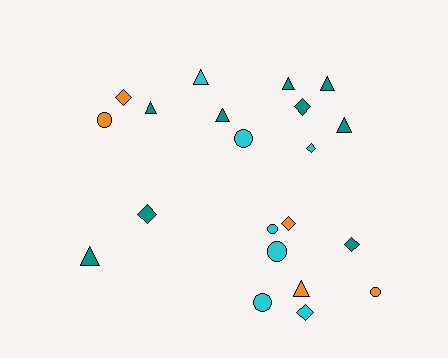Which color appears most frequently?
Teal, with 9 objects.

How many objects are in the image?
There are 21 objects.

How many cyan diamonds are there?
There are 2 cyan diamonds.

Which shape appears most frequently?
Triangle, with 8 objects.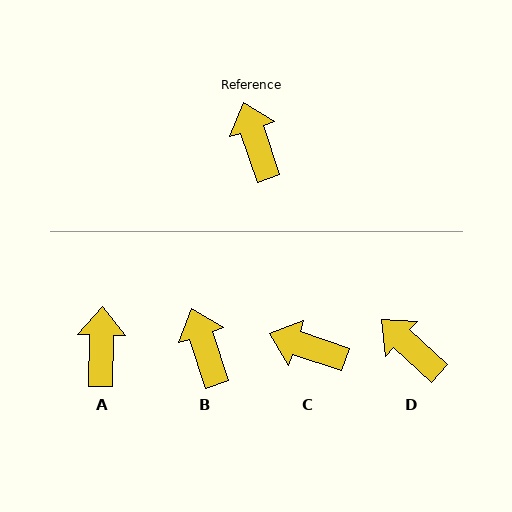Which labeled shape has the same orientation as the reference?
B.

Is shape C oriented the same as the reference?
No, it is off by about 53 degrees.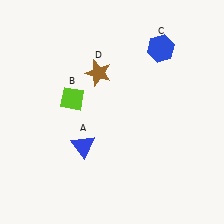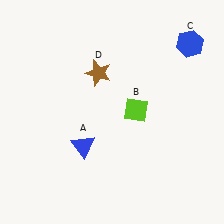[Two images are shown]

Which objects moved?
The objects that moved are: the lime diamond (B), the blue hexagon (C).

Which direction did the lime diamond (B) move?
The lime diamond (B) moved right.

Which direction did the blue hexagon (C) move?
The blue hexagon (C) moved right.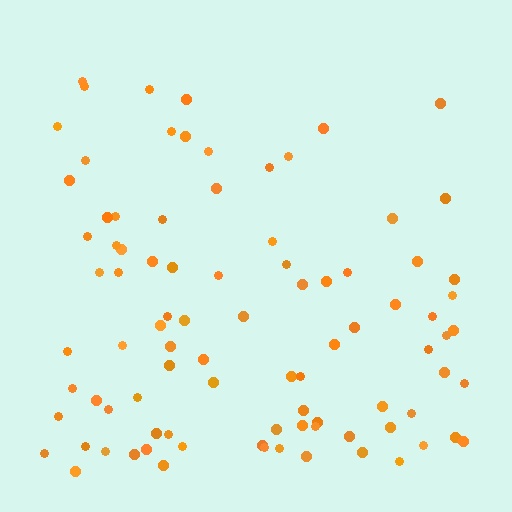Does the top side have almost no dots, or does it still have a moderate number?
Still a moderate number, just noticeably fewer than the bottom.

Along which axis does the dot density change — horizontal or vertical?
Vertical.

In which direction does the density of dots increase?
From top to bottom, with the bottom side densest.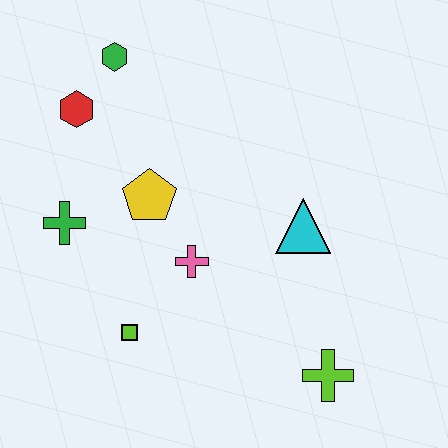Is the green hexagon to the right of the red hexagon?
Yes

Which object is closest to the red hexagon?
The green hexagon is closest to the red hexagon.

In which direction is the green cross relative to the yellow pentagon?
The green cross is to the left of the yellow pentagon.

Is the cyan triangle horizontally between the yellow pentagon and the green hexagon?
No